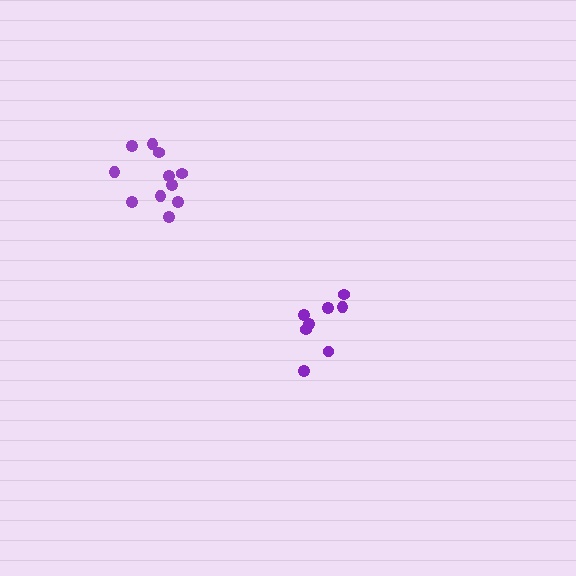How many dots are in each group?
Group 1: 8 dots, Group 2: 11 dots (19 total).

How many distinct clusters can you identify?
There are 2 distinct clusters.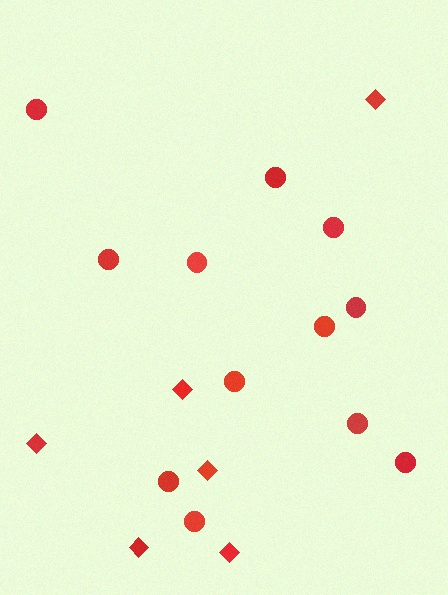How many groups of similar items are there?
There are 2 groups: one group of diamonds (6) and one group of circles (12).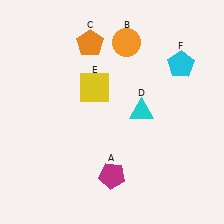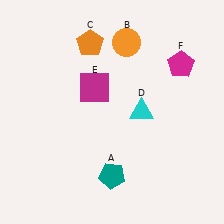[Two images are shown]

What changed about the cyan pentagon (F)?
In Image 1, F is cyan. In Image 2, it changed to magenta.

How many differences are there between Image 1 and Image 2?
There are 3 differences between the two images.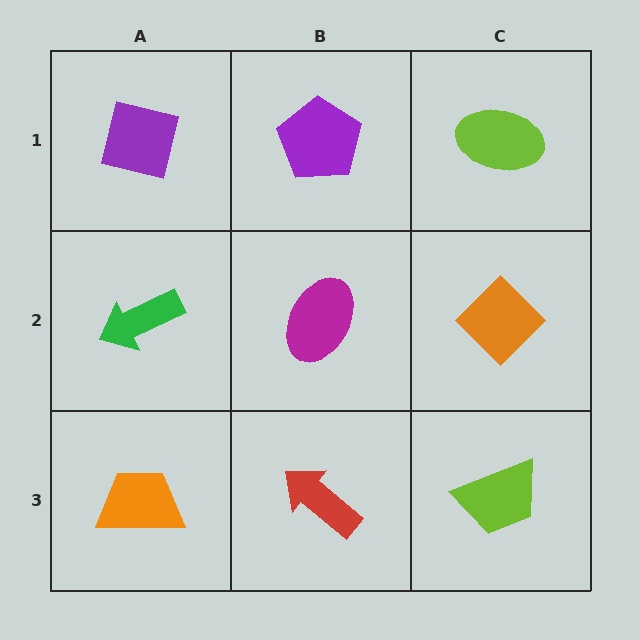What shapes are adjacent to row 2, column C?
A lime ellipse (row 1, column C), a lime trapezoid (row 3, column C), a magenta ellipse (row 2, column B).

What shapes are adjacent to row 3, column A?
A green arrow (row 2, column A), a red arrow (row 3, column B).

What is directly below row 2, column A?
An orange trapezoid.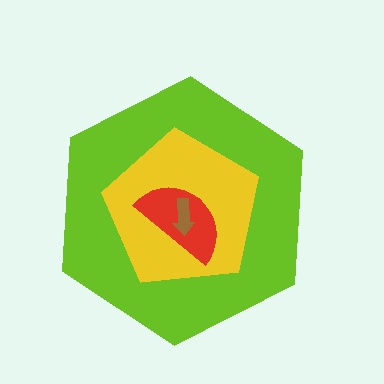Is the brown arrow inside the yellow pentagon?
Yes.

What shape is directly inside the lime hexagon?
The yellow pentagon.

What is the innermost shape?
The brown arrow.